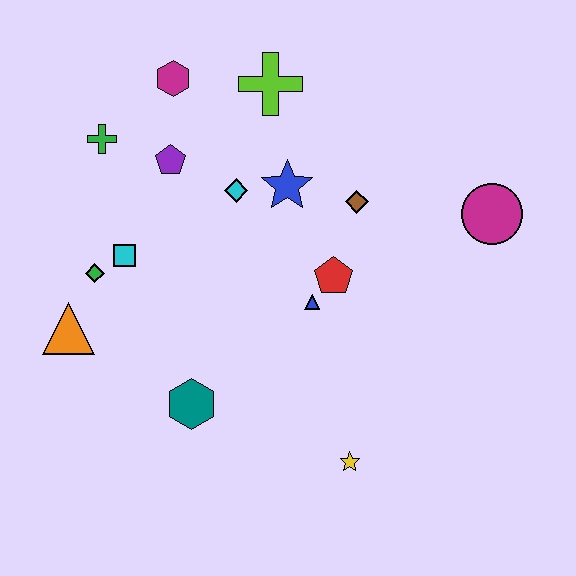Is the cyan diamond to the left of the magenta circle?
Yes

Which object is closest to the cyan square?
The green diamond is closest to the cyan square.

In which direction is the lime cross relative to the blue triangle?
The lime cross is above the blue triangle.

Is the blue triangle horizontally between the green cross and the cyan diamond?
No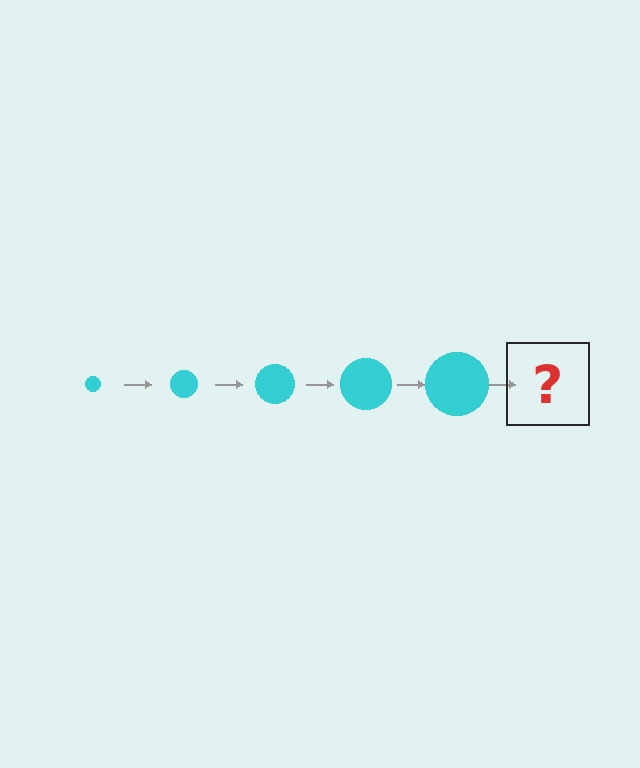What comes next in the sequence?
The next element should be a cyan circle, larger than the previous one.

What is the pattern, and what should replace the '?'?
The pattern is that the circle gets progressively larger each step. The '?' should be a cyan circle, larger than the previous one.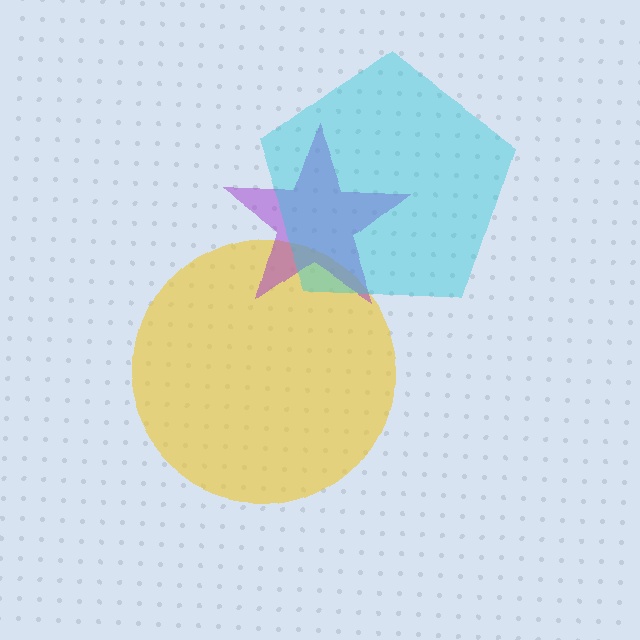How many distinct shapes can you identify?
There are 3 distinct shapes: a yellow circle, a purple star, a cyan pentagon.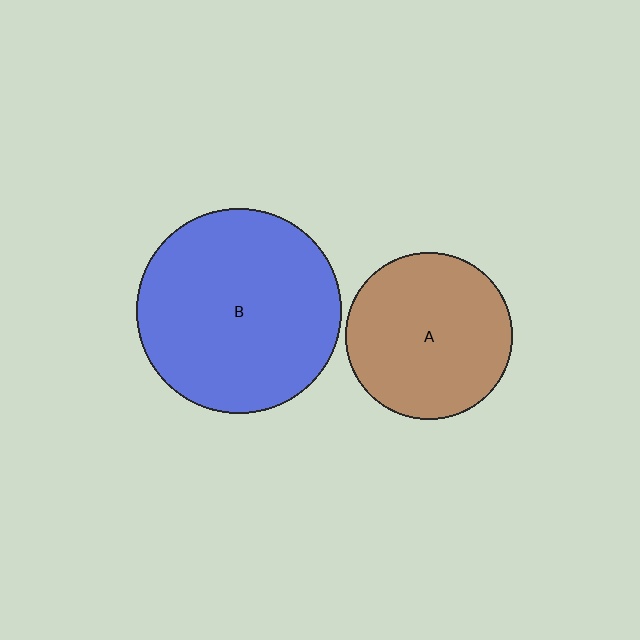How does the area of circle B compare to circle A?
Approximately 1.5 times.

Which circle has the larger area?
Circle B (blue).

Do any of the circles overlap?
No, none of the circles overlap.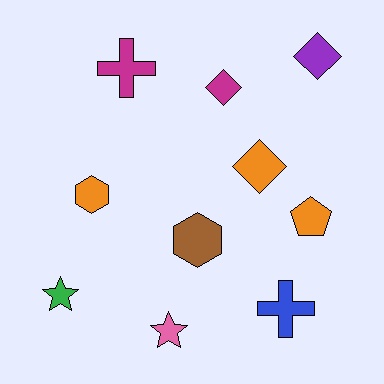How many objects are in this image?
There are 10 objects.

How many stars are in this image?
There are 2 stars.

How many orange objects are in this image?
There are 3 orange objects.